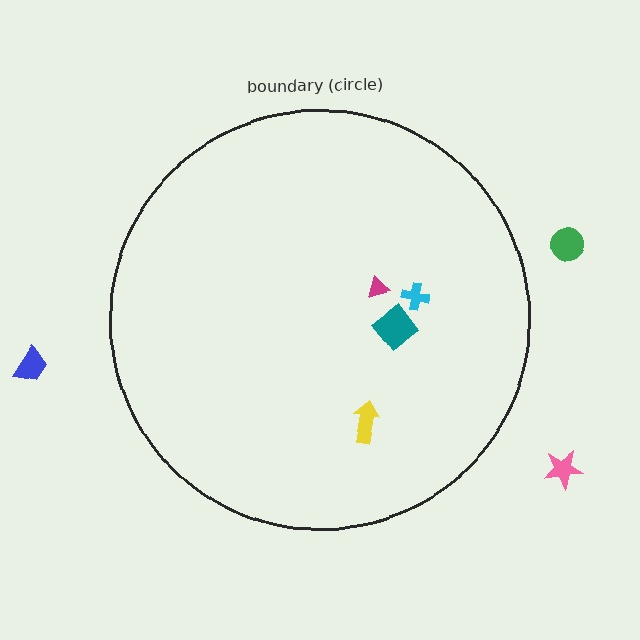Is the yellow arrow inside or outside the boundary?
Inside.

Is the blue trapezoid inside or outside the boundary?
Outside.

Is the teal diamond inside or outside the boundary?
Inside.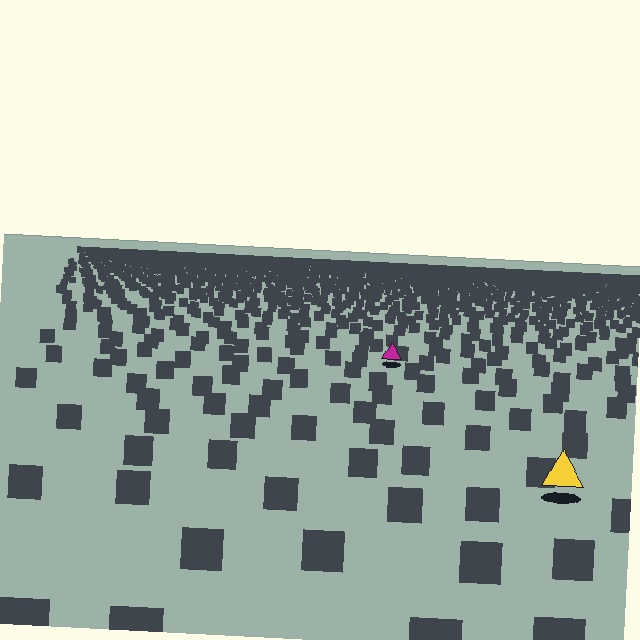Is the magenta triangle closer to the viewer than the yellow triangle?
No. The yellow triangle is closer — you can tell from the texture gradient: the ground texture is coarser near it.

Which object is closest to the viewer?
The yellow triangle is closest. The texture marks near it are larger and more spread out.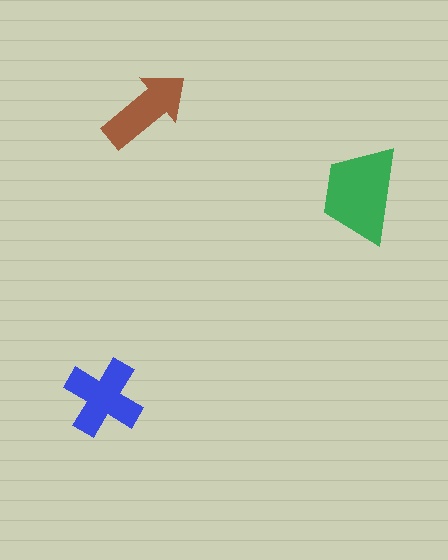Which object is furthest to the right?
The green trapezoid is rightmost.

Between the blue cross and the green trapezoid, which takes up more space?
The green trapezoid.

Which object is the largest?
The green trapezoid.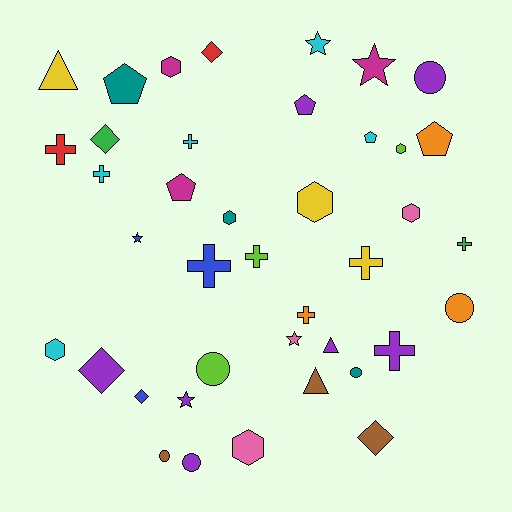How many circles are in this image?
There are 6 circles.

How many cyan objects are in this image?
There are 5 cyan objects.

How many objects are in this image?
There are 40 objects.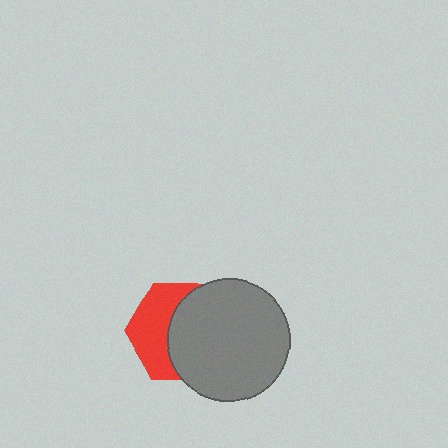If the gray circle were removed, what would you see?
You would see the complete red hexagon.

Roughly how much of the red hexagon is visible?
A small part of it is visible (roughly 44%).